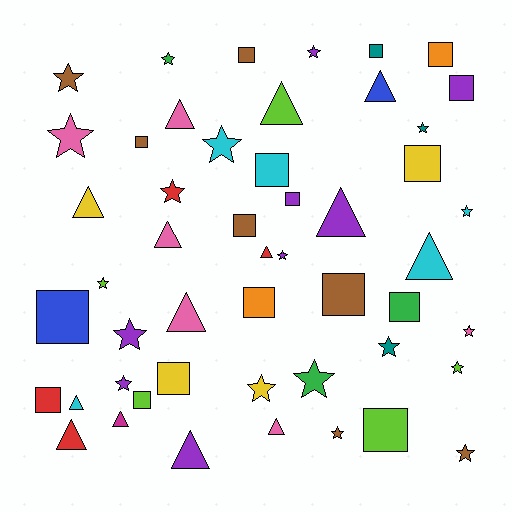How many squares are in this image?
There are 17 squares.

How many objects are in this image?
There are 50 objects.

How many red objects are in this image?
There are 4 red objects.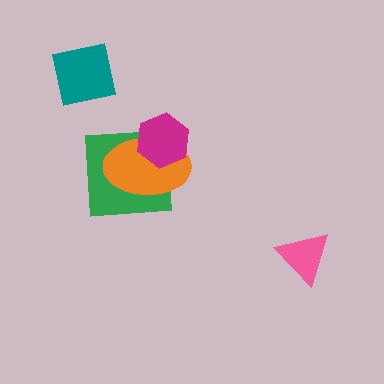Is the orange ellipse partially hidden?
Yes, it is partially covered by another shape.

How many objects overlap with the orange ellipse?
2 objects overlap with the orange ellipse.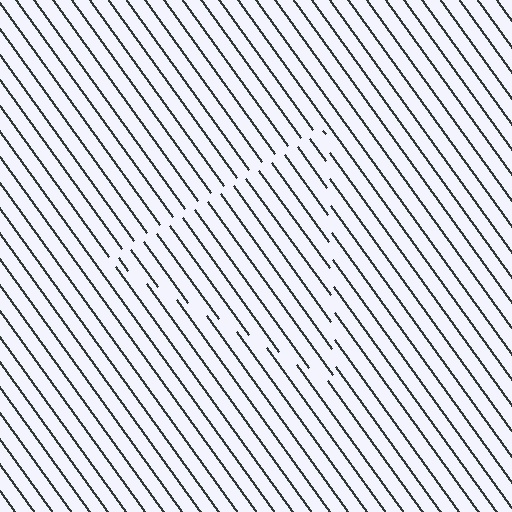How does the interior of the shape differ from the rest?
The interior of the shape contains the same grating, shifted by half a period — the contour is defined by the phase discontinuity where line-ends from the inner and outer gratings abut.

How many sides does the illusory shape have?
3 sides — the line-ends trace a triangle.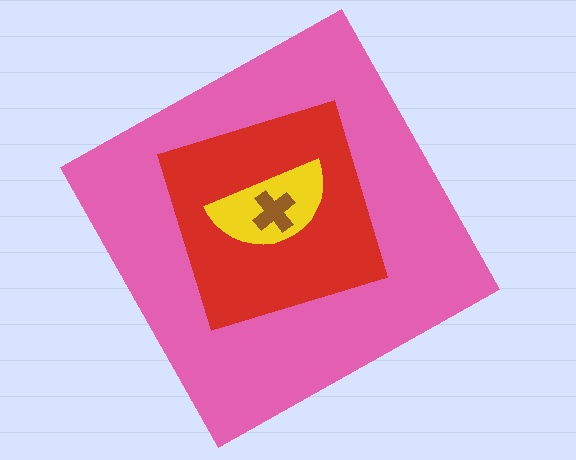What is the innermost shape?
The brown cross.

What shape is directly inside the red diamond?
The yellow semicircle.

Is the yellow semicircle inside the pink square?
Yes.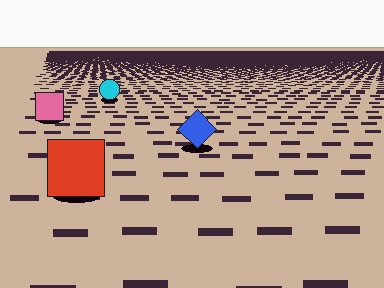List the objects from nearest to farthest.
From nearest to farthest: the red square, the blue diamond, the pink square, the cyan circle.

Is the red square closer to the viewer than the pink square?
Yes. The red square is closer — you can tell from the texture gradient: the ground texture is coarser near it.